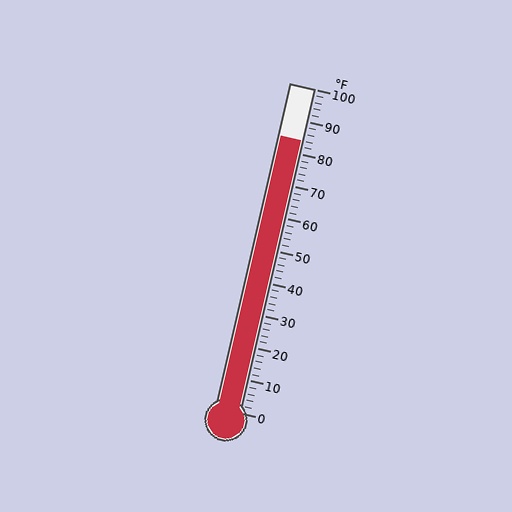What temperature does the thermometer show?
The thermometer shows approximately 84°F.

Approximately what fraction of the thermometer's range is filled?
The thermometer is filled to approximately 85% of its range.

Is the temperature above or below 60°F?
The temperature is above 60°F.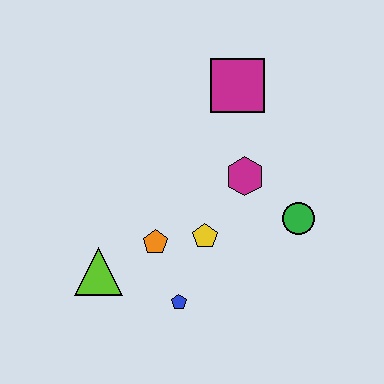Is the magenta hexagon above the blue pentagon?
Yes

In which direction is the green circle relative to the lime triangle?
The green circle is to the right of the lime triangle.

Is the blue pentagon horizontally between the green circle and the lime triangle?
Yes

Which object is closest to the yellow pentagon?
The orange pentagon is closest to the yellow pentagon.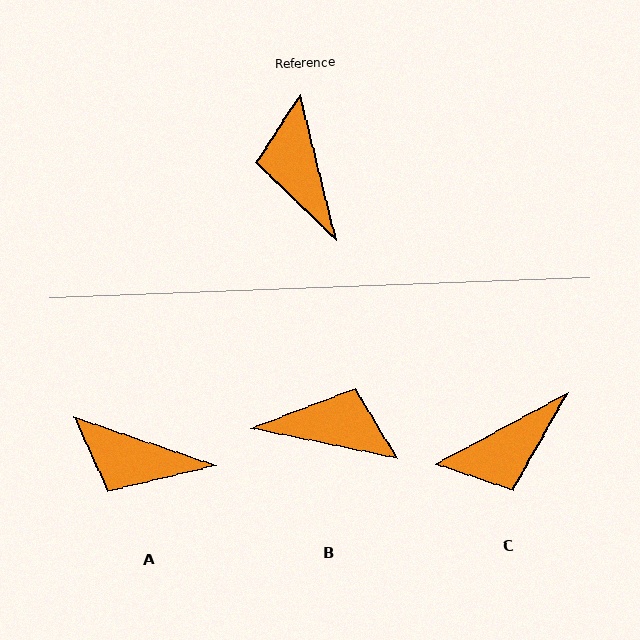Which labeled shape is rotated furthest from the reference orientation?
B, about 116 degrees away.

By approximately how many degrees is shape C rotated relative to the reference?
Approximately 104 degrees counter-clockwise.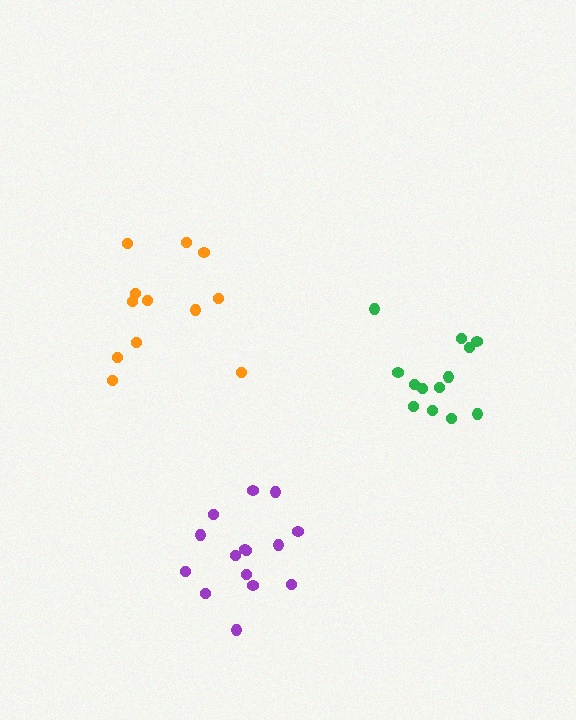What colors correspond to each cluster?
The clusters are colored: green, orange, purple.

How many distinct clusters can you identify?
There are 3 distinct clusters.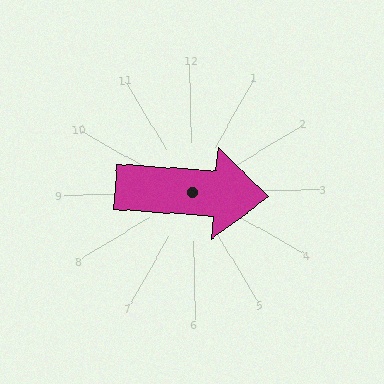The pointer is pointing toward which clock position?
Roughly 3 o'clock.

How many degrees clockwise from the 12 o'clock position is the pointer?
Approximately 95 degrees.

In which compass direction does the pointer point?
East.